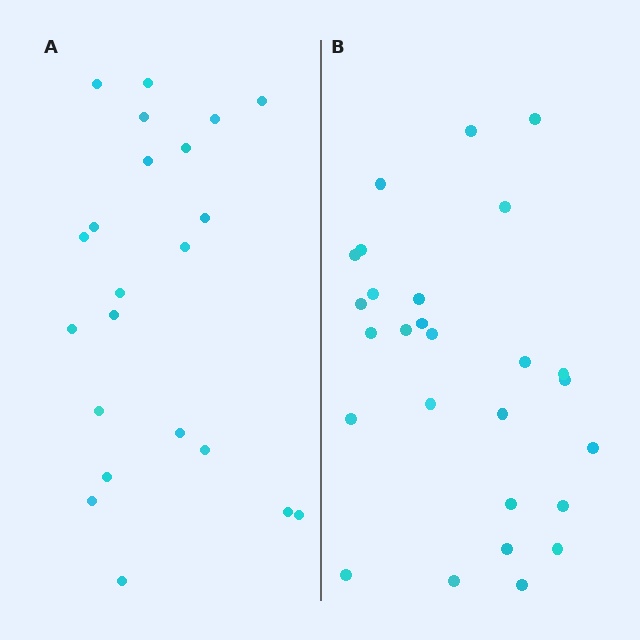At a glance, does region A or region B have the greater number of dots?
Region B (the right region) has more dots.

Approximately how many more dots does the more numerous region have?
Region B has about 5 more dots than region A.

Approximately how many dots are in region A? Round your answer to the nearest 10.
About 20 dots. (The exact count is 22, which rounds to 20.)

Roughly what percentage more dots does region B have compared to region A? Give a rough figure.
About 25% more.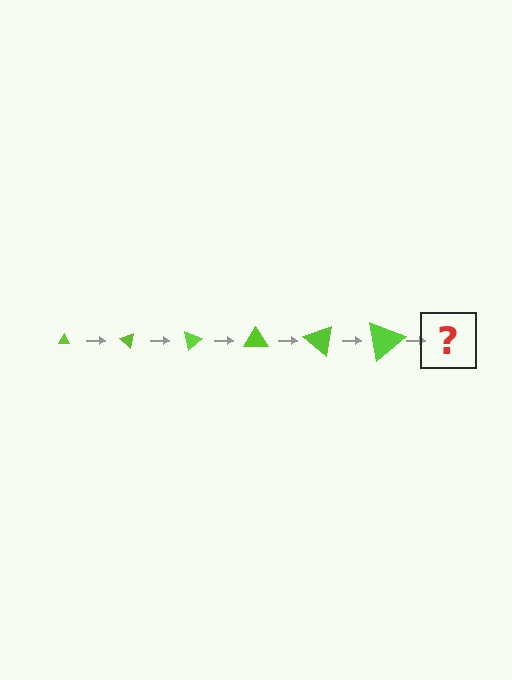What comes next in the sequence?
The next element should be a triangle, larger than the previous one and rotated 240 degrees from the start.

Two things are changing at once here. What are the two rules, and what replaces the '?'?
The two rules are that the triangle grows larger each step and it rotates 40 degrees each step. The '?' should be a triangle, larger than the previous one and rotated 240 degrees from the start.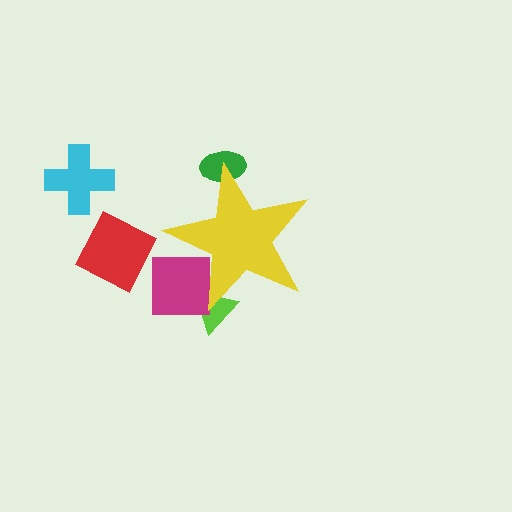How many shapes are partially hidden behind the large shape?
3 shapes are partially hidden.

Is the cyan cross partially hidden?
No, the cyan cross is fully visible.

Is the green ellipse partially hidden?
Yes, the green ellipse is partially hidden behind the yellow star.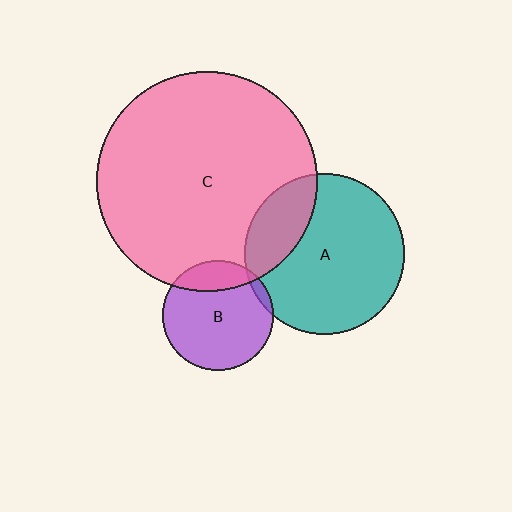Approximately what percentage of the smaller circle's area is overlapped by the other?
Approximately 25%.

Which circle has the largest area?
Circle C (pink).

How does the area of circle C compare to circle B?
Approximately 4.0 times.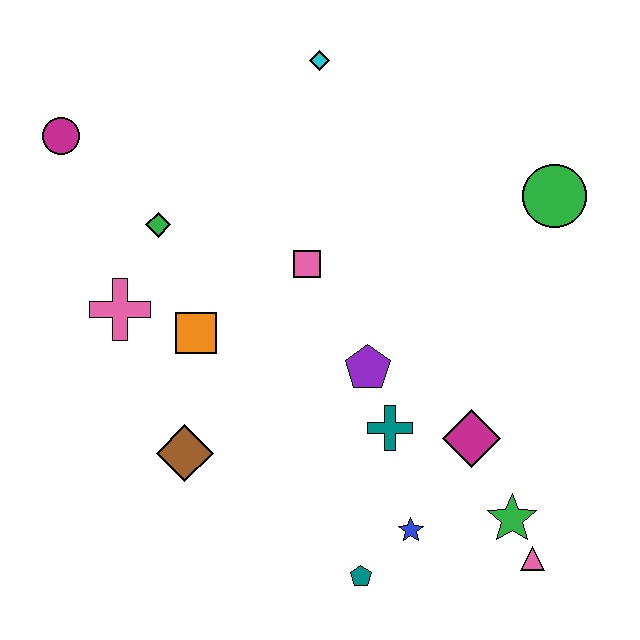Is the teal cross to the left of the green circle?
Yes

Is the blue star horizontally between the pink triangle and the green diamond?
Yes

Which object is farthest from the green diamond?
The pink triangle is farthest from the green diamond.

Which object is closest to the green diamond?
The pink cross is closest to the green diamond.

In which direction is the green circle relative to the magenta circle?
The green circle is to the right of the magenta circle.